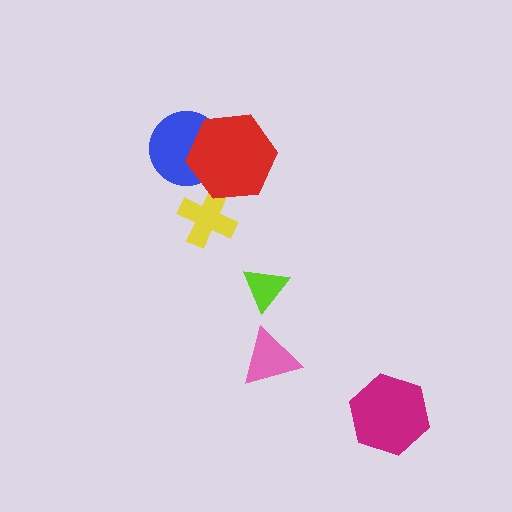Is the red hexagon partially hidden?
No, no other shape covers it.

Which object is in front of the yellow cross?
The red hexagon is in front of the yellow cross.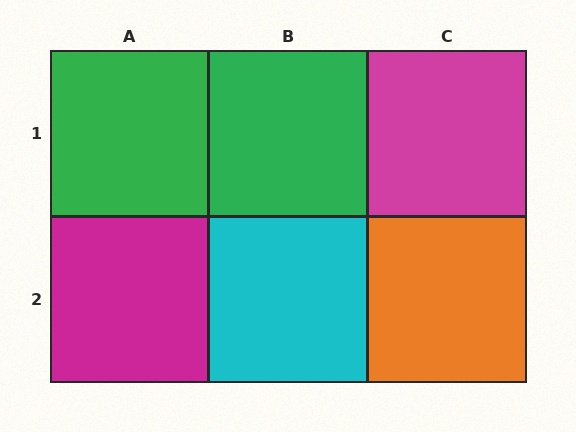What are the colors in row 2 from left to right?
Magenta, cyan, orange.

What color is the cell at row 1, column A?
Green.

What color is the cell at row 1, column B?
Green.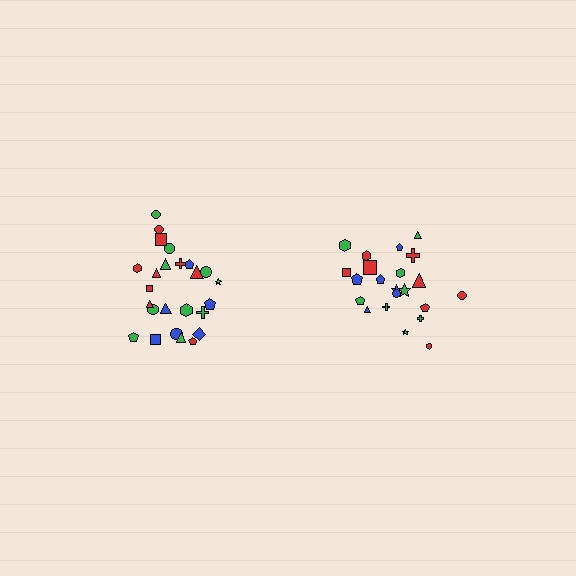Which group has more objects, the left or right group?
The left group.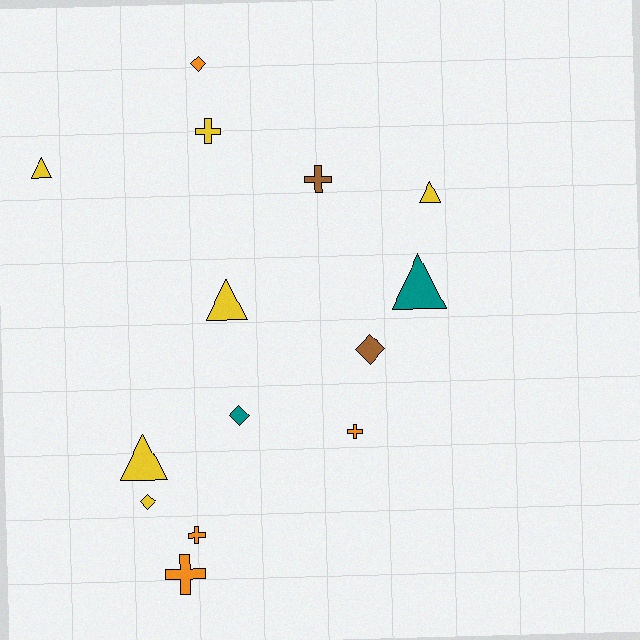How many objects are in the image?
There are 14 objects.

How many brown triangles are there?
There are no brown triangles.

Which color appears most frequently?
Yellow, with 6 objects.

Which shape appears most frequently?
Triangle, with 5 objects.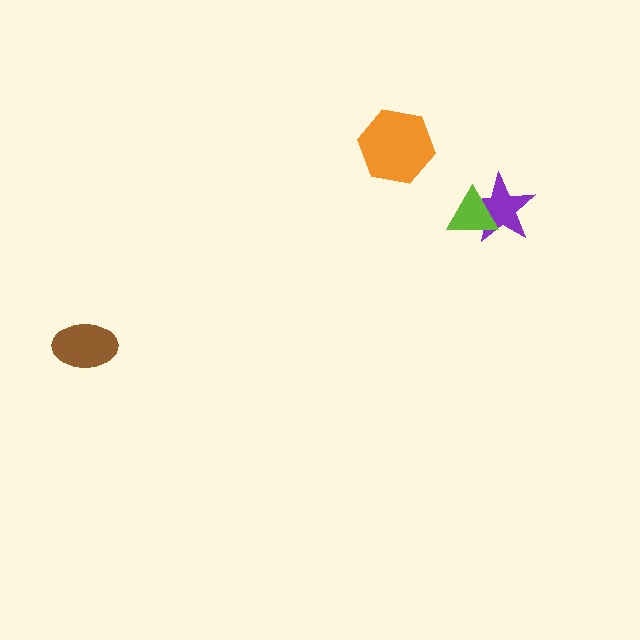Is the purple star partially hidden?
Yes, it is partially covered by another shape.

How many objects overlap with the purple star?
1 object overlaps with the purple star.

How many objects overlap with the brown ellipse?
0 objects overlap with the brown ellipse.